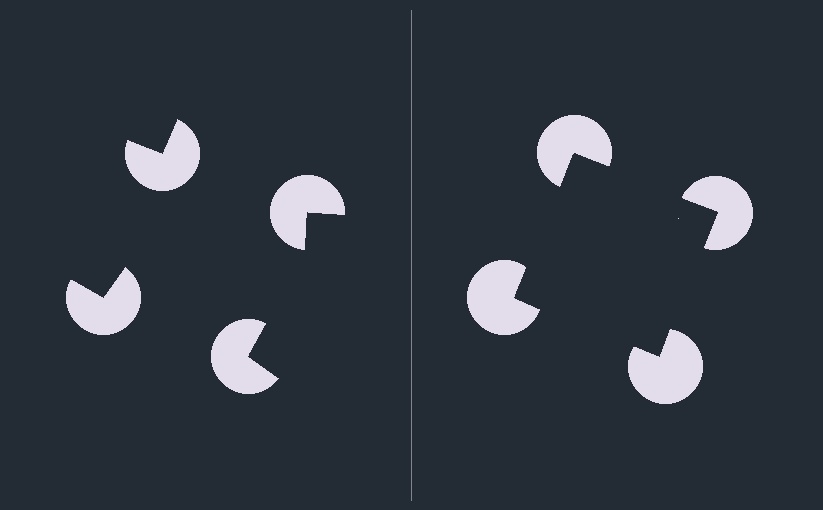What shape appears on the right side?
An illusory square.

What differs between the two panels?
The pac-man discs are positioned identically on both sides; only the wedge orientations differ. On the right they align to a square; on the left they are misaligned.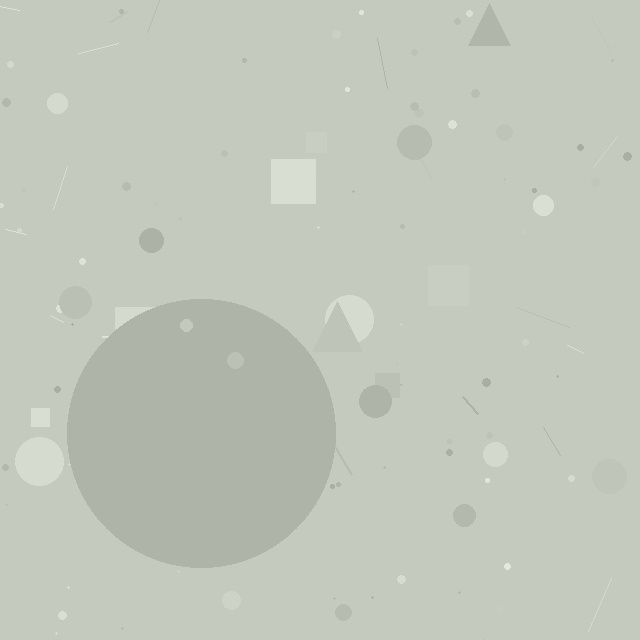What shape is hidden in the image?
A circle is hidden in the image.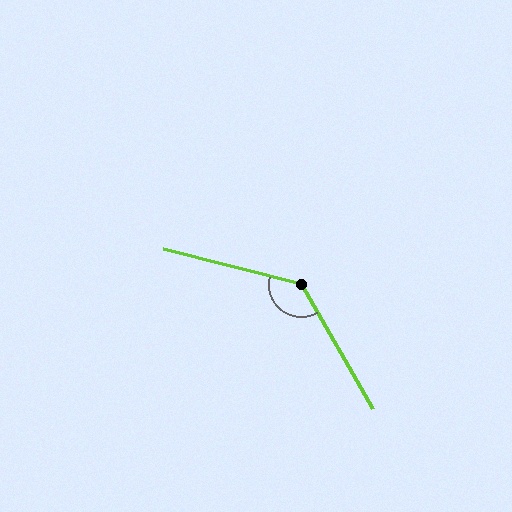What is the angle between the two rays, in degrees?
Approximately 134 degrees.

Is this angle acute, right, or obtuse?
It is obtuse.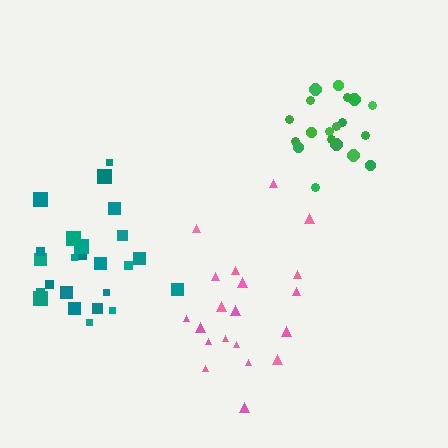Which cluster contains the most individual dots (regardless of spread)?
Teal (25).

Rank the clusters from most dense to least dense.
green, teal, pink.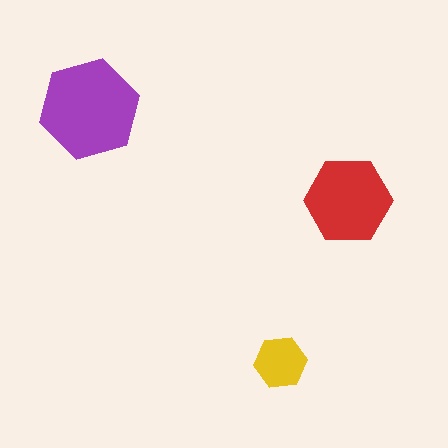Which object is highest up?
The purple hexagon is topmost.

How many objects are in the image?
There are 3 objects in the image.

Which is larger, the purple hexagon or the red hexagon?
The purple one.